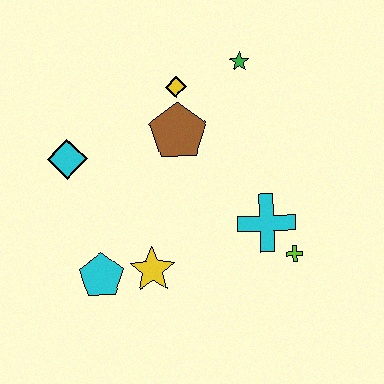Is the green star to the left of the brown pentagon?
No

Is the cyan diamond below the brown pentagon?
Yes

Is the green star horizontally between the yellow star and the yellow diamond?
No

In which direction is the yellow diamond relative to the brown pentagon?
The yellow diamond is above the brown pentagon.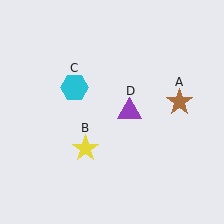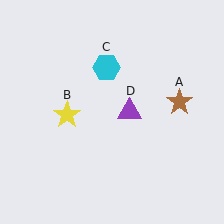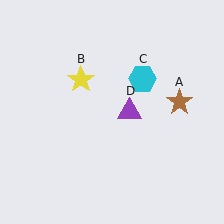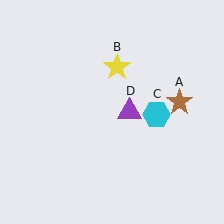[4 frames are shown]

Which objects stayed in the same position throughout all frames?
Brown star (object A) and purple triangle (object D) remained stationary.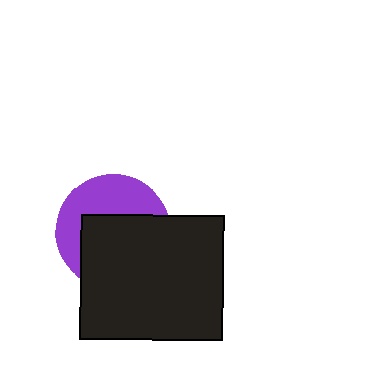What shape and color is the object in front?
The object in front is a black rectangle.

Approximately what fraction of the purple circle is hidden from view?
Roughly 56% of the purple circle is hidden behind the black rectangle.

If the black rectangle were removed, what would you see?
You would see the complete purple circle.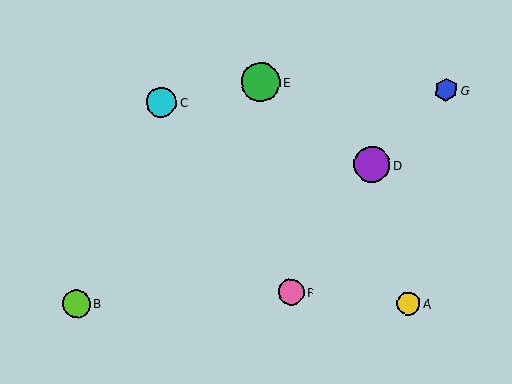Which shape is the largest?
The green circle (labeled E) is the largest.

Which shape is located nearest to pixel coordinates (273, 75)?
The green circle (labeled E) at (260, 82) is nearest to that location.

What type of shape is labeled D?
Shape D is a purple circle.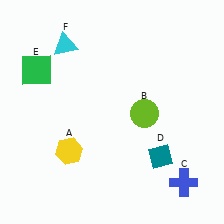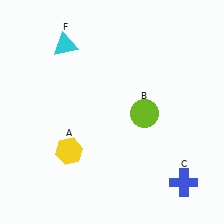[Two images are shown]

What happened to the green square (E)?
The green square (E) was removed in Image 2. It was in the top-left area of Image 1.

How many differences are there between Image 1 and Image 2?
There are 2 differences between the two images.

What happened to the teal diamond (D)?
The teal diamond (D) was removed in Image 2. It was in the bottom-right area of Image 1.